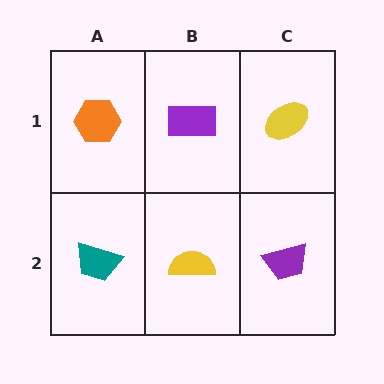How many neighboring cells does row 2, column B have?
3.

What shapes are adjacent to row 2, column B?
A purple rectangle (row 1, column B), a teal trapezoid (row 2, column A), a purple trapezoid (row 2, column C).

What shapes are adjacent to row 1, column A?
A teal trapezoid (row 2, column A), a purple rectangle (row 1, column B).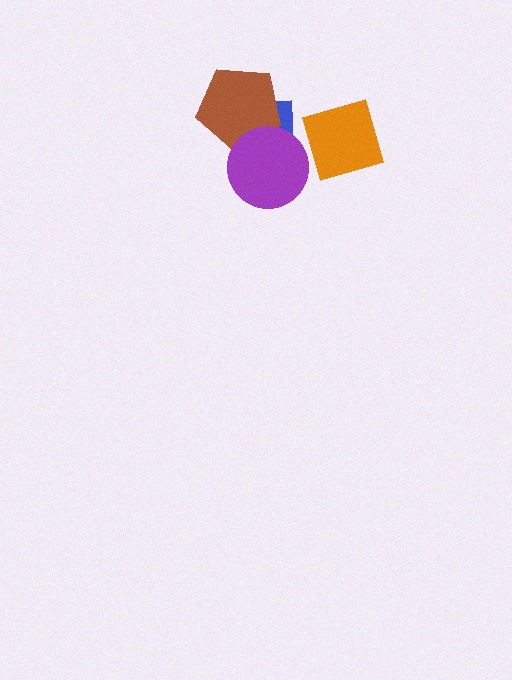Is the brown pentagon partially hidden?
Yes, it is partially covered by another shape.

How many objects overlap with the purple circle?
2 objects overlap with the purple circle.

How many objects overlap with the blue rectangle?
2 objects overlap with the blue rectangle.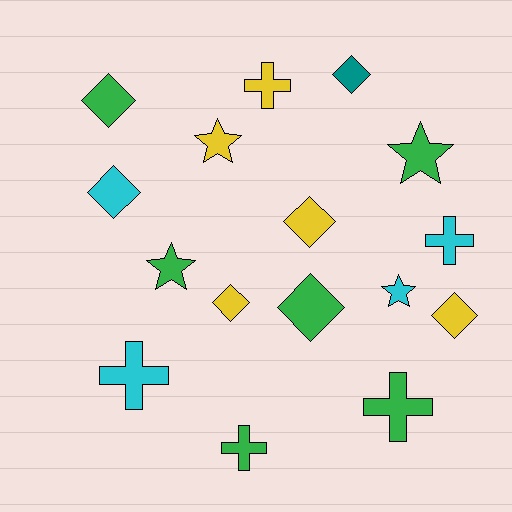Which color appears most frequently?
Green, with 6 objects.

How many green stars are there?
There are 2 green stars.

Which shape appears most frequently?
Diamond, with 7 objects.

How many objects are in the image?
There are 16 objects.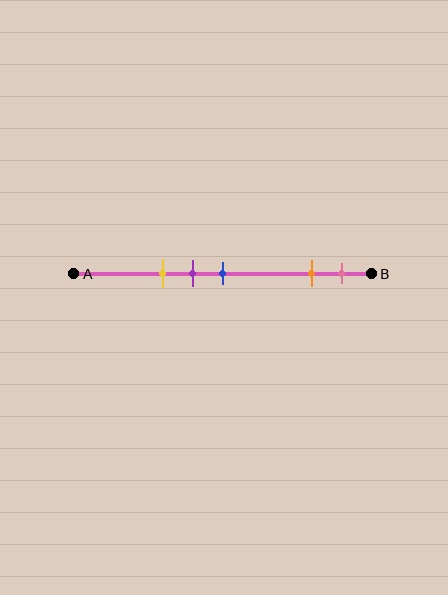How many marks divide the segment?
There are 5 marks dividing the segment.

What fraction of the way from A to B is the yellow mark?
The yellow mark is approximately 30% (0.3) of the way from A to B.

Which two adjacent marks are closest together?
The purple and blue marks are the closest adjacent pair.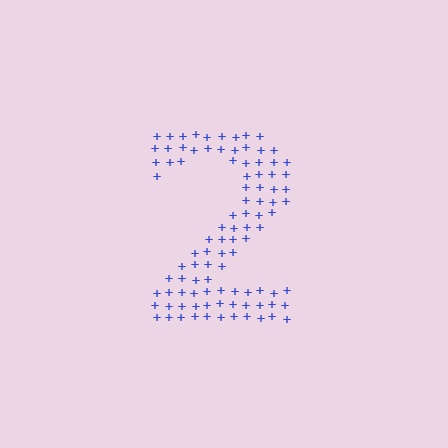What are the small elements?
The small elements are plus signs.